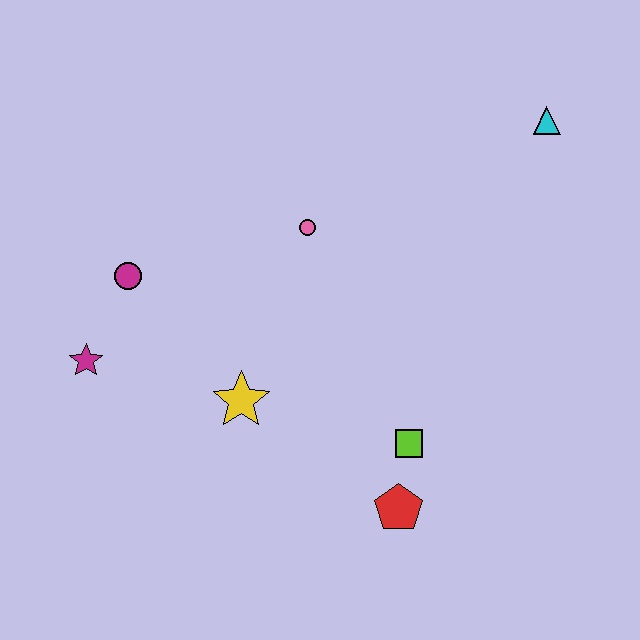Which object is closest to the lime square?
The red pentagon is closest to the lime square.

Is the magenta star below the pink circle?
Yes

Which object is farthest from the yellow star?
The cyan triangle is farthest from the yellow star.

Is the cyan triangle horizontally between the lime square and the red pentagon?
No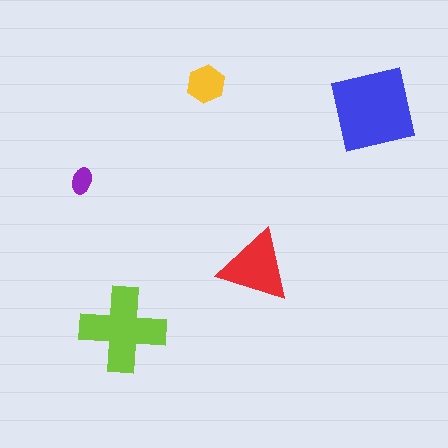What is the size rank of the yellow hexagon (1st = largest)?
4th.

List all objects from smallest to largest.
The purple ellipse, the yellow hexagon, the red triangle, the lime cross, the blue square.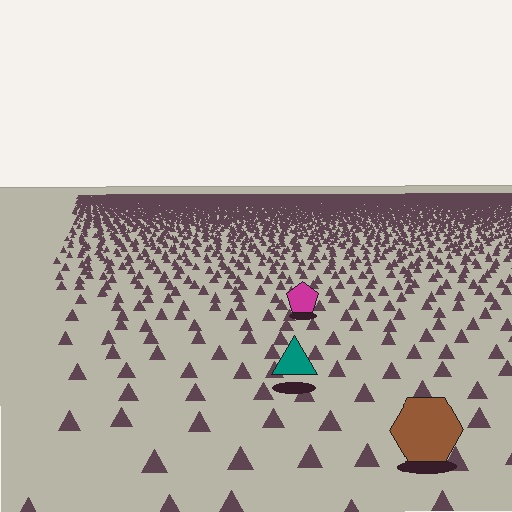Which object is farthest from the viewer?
The magenta pentagon is farthest from the viewer. It appears smaller and the ground texture around it is denser.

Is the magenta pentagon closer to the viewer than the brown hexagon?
No. The brown hexagon is closer — you can tell from the texture gradient: the ground texture is coarser near it.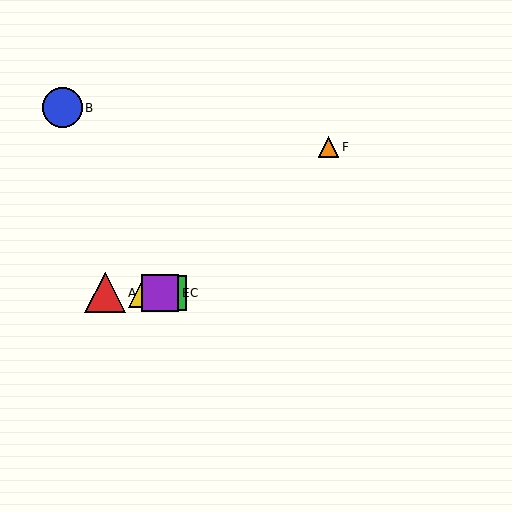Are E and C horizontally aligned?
Yes, both are at y≈293.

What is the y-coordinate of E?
Object E is at y≈293.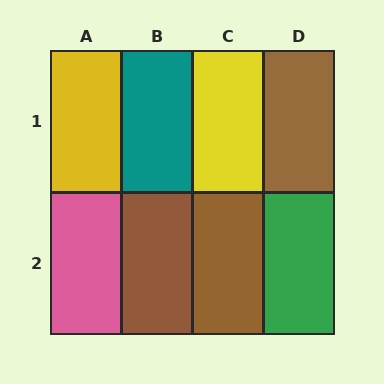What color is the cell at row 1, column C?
Yellow.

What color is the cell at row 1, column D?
Brown.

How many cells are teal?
1 cell is teal.